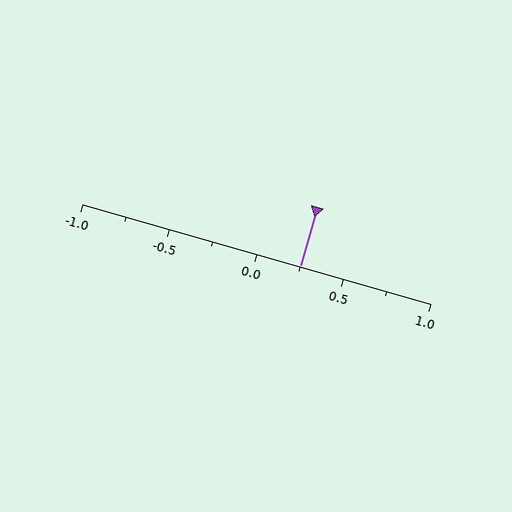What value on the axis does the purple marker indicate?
The marker indicates approximately 0.25.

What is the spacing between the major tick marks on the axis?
The major ticks are spaced 0.5 apart.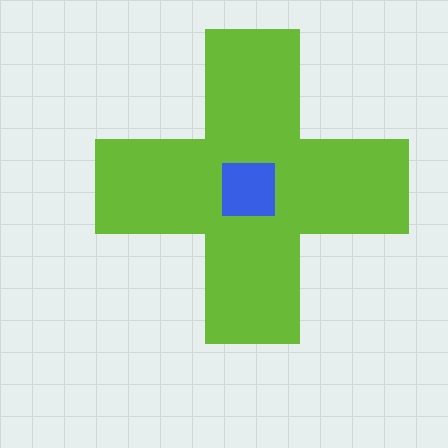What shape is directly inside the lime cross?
The blue square.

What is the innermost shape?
The blue square.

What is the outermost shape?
The lime cross.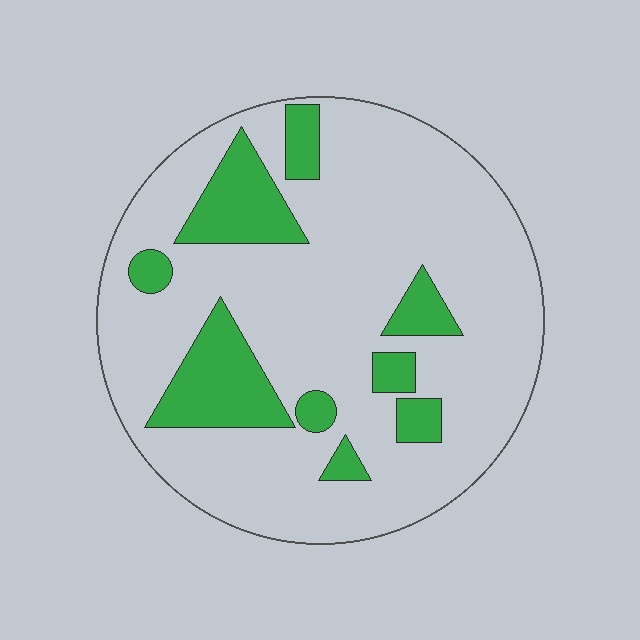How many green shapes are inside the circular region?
9.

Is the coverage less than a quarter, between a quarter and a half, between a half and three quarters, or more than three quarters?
Less than a quarter.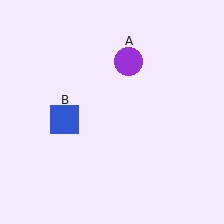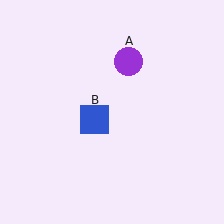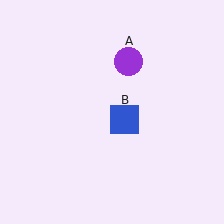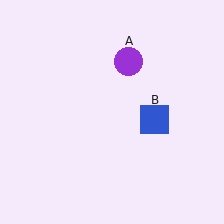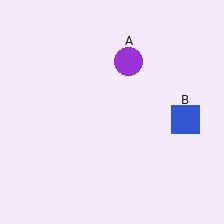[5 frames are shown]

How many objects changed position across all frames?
1 object changed position: blue square (object B).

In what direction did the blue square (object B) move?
The blue square (object B) moved right.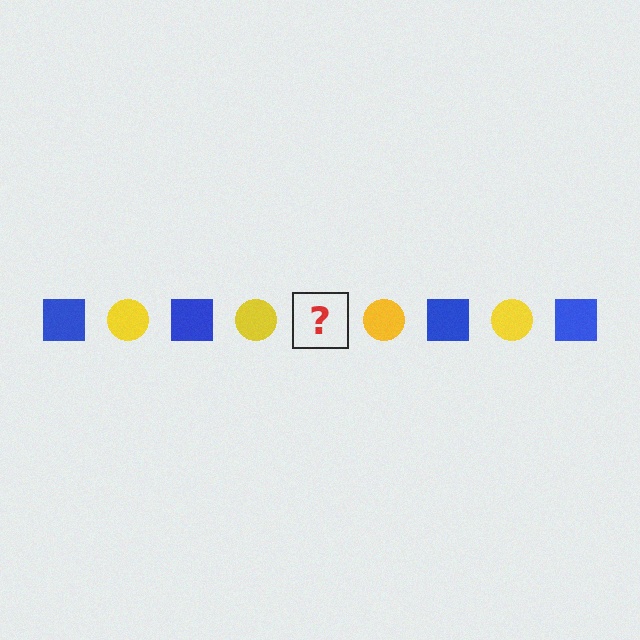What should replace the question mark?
The question mark should be replaced with a blue square.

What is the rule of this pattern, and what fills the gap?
The rule is that the pattern alternates between blue square and yellow circle. The gap should be filled with a blue square.